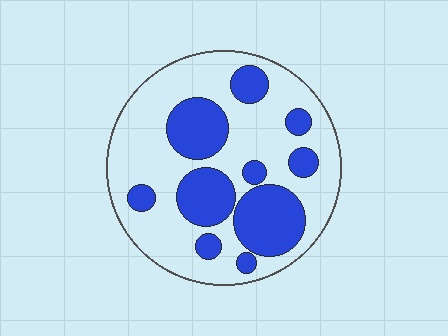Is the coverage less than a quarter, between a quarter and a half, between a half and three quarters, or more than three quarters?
Between a quarter and a half.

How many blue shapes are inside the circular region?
10.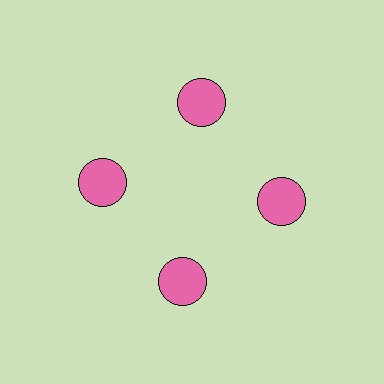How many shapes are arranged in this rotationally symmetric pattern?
There are 4 shapes, arranged in 4 groups of 1.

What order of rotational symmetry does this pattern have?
This pattern has 4-fold rotational symmetry.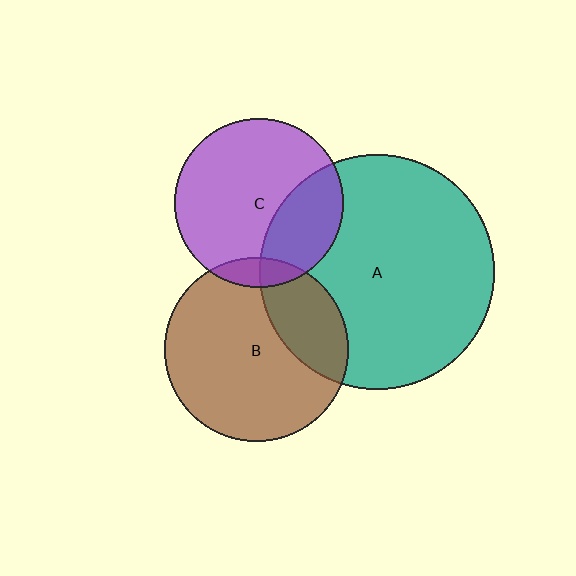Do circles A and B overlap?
Yes.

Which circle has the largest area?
Circle A (teal).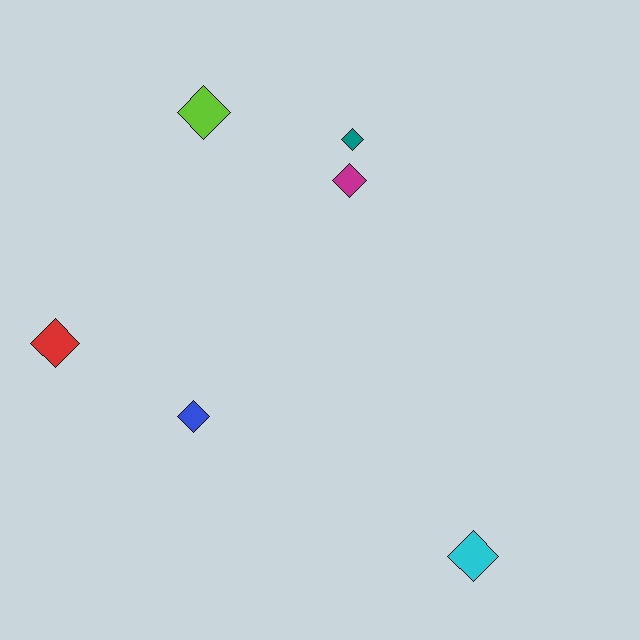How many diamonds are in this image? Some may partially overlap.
There are 6 diamonds.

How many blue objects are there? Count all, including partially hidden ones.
There is 1 blue object.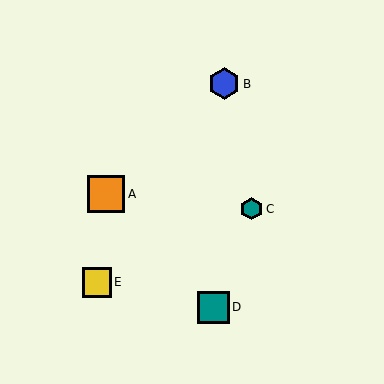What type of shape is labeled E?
Shape E is a yellow square.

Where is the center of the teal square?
The center of the teal square is at (213, 307).